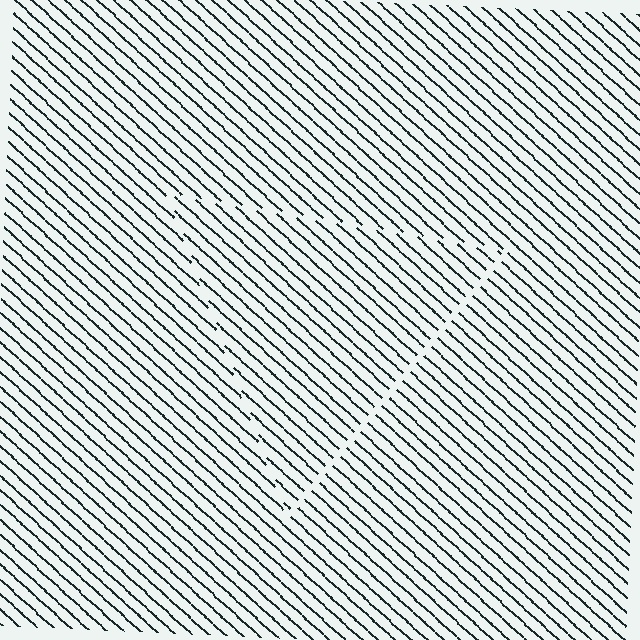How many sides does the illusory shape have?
3 sides — the line-ends trace a triangle.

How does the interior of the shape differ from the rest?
The interior of the shape contains the same grating, shifted by half a period — the contour is defined by the phase discontinuity where line-ends from the inner and outer gratings abut.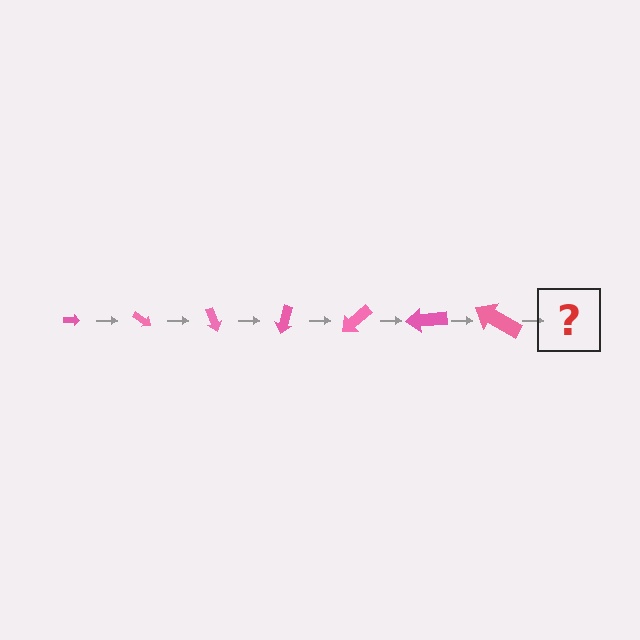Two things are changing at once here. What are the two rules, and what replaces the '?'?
The two rules are that the arrow grows larger each step and it rotates 35 degrees each step. The '?' should be an arrow, larger than the previous one and rotated 245 degrees from the start.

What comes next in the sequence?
The next element should be an arrow, larger than the previous one and rotated 245 degrees from the start.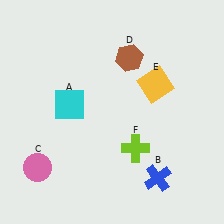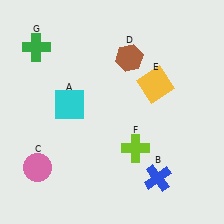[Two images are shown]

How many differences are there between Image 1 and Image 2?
There is 1 difference between the two images.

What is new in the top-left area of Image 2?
A green cross (G) was added in the top-left area of Image 2.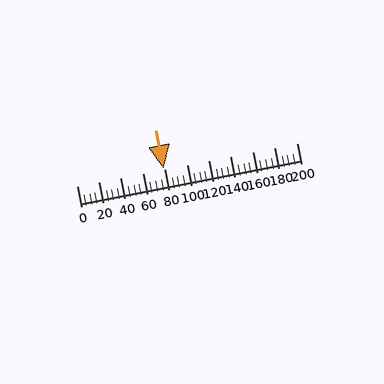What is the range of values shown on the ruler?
The ruler shows values from 0 to 200.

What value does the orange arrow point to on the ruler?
The orange arrow points to approximately 79.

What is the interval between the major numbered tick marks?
The major tick marks are spaced 20 units apart.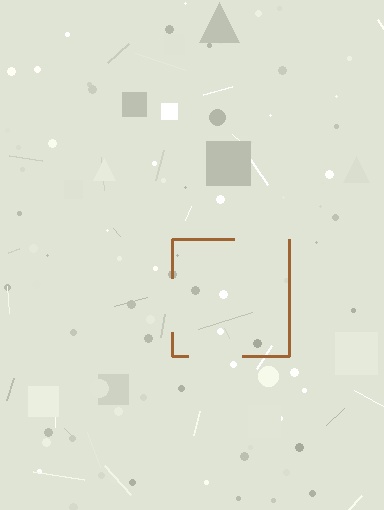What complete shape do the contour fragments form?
The contour fragments form a square.